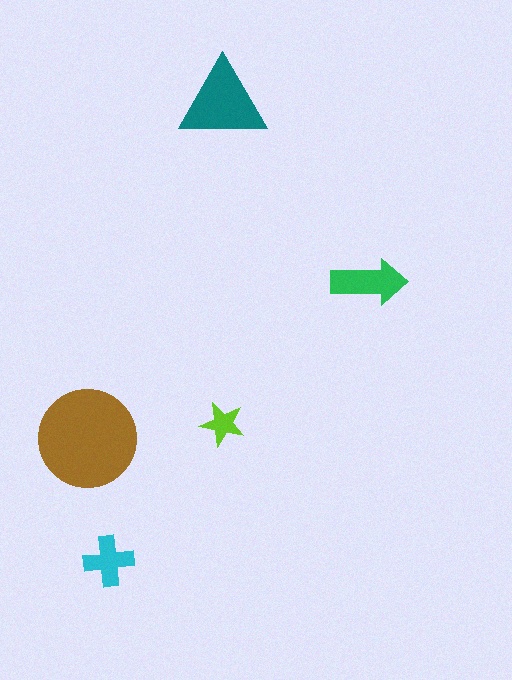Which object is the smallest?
The lime star.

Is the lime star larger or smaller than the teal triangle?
Smaller.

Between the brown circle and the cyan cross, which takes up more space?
The brown circle.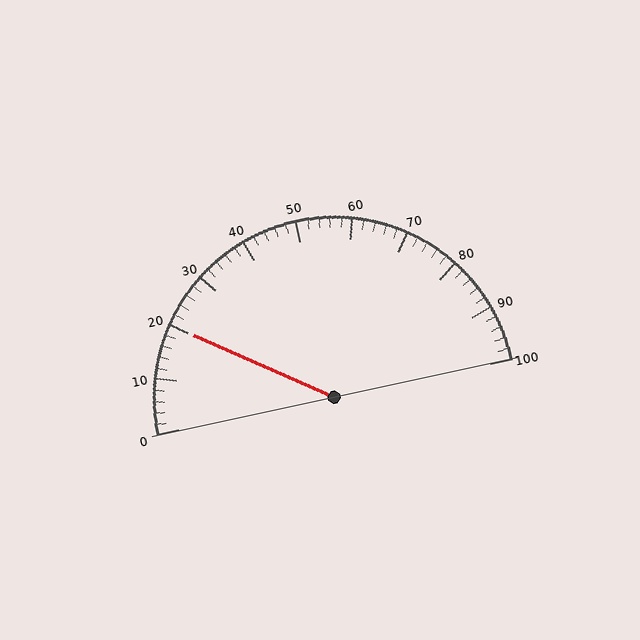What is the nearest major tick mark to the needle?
The nearest major tick mark is 20.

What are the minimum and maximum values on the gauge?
The gauge ranges from 0 to 100.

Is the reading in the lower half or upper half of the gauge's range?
The reading is in the lower half of the range (0 to 100).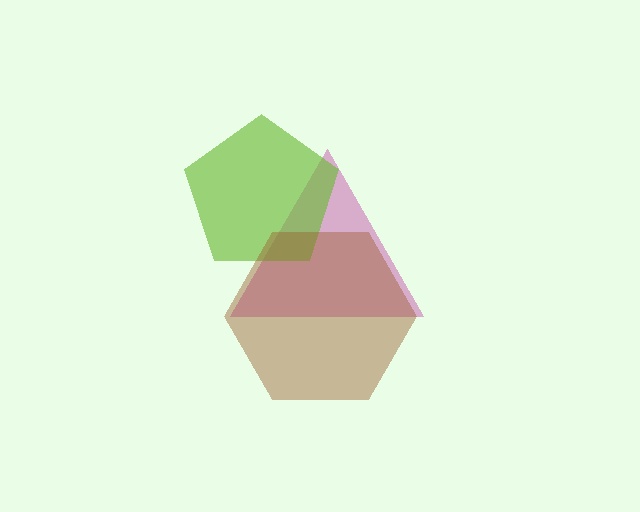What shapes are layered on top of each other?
The layered shapes are: a magenta triangle, a lime pentagon, a brown hexagon.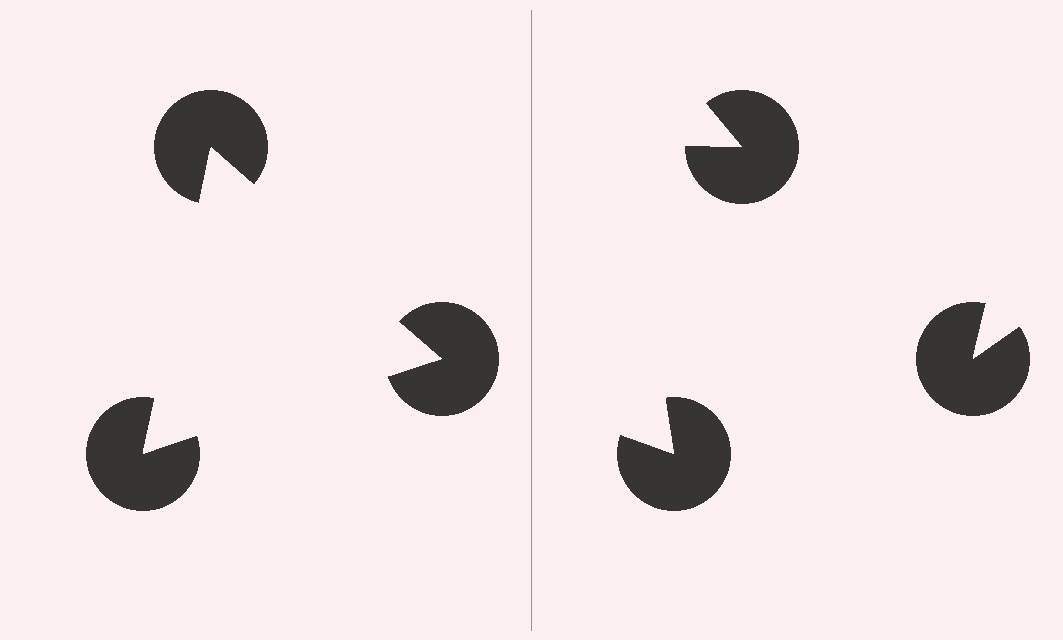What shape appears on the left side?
An illusory triangle.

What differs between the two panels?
The pac-man discs are positioned identically on both sides; only the wedge orientations differ. On the left they align to a triangle; on the right they are misaligned.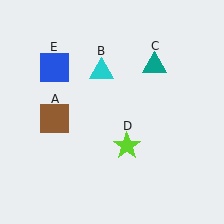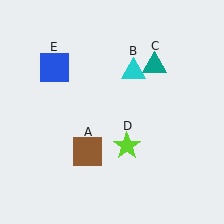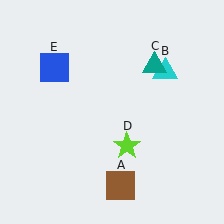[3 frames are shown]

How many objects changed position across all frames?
2 objects changed position: brown square (object A), cyan triangle (object B).